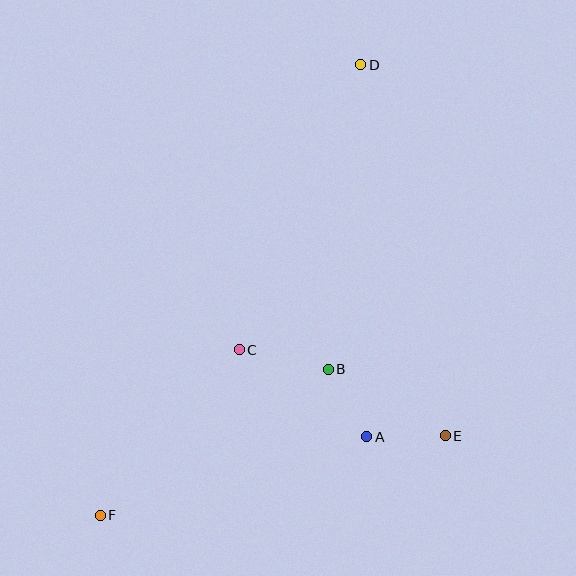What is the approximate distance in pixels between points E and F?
The distance between E and F is approximately 354 pixels.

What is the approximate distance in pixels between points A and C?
The distance between A and C is approximately 154 pixels.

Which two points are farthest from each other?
Points D and F are farthest from each other.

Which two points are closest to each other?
Points A and B are closest to each other.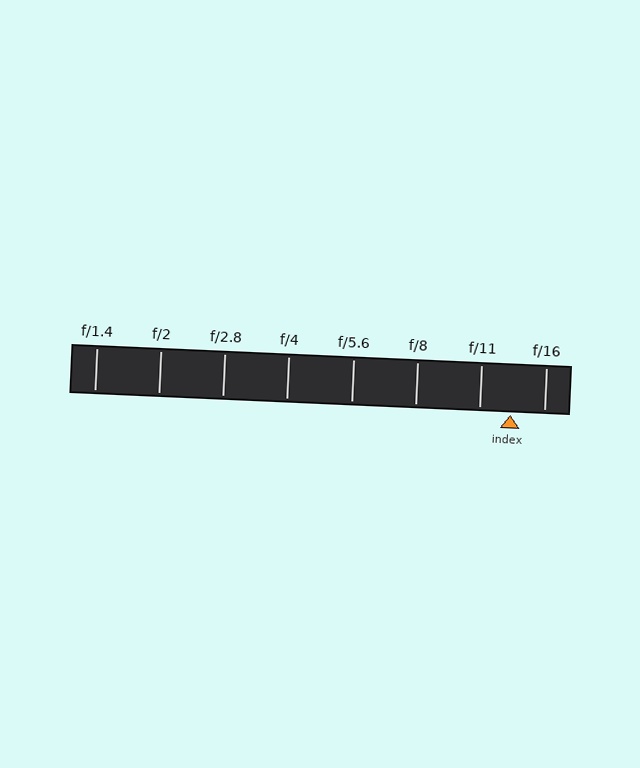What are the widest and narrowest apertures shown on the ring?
The widest aperture shown is f/1.4 and the narrowest is f/16.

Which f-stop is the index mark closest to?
The index mark is closest to f/11.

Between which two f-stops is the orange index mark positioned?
The index mark is between f/11 and f/16.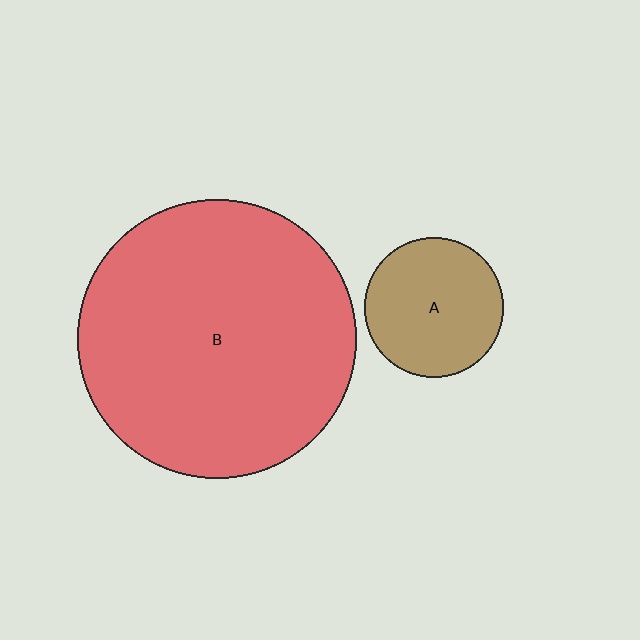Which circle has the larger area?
Circle B (red).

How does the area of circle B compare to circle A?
Approximately 4.0 times.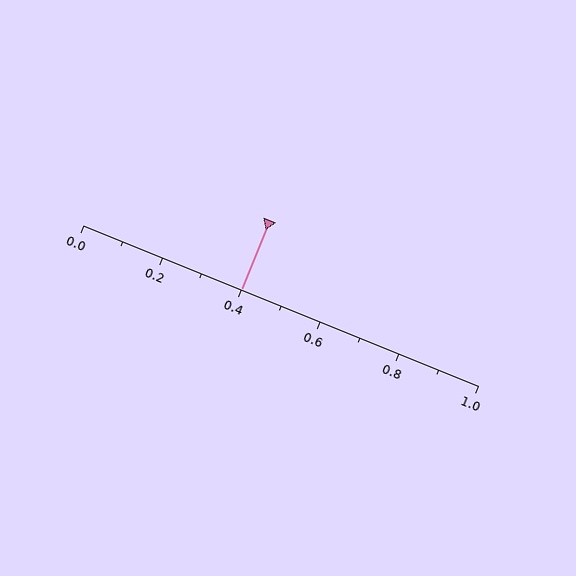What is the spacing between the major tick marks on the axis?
The major ticks are spaced 0.2 apart.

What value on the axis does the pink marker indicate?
The marker indicates approximately 0.4.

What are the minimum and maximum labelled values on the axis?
The axis runs from 0.0 to 1.0.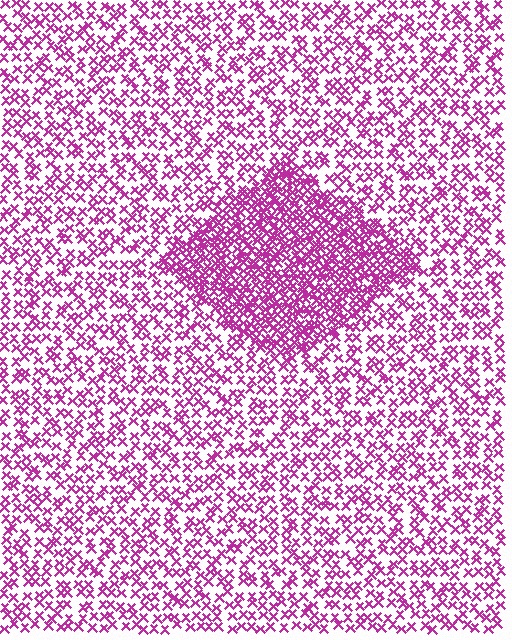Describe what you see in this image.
The image contains small magenta elements arranged at two different densities. A diamond-shaped region is visible where the elements are more densely packed than the surrounding area.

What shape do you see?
I see a diamond.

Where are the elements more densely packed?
The elements are more densely packed inside the diamond boundary.